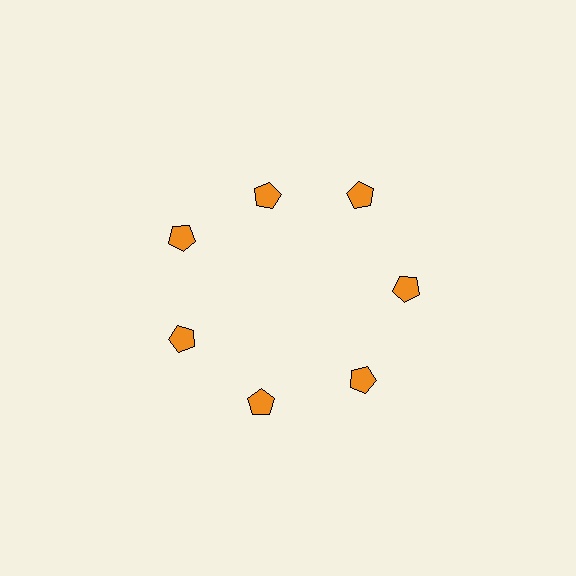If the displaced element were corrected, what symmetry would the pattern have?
It would have 7-fold rotational symmetry — the pattern would map onto itself every 51 degrees.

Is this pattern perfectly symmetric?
No. The 7 orange pentagons are arranged in a ring, but one element near the 12 o'clock position is pulled inward toward the center, breaking the 7-fold rotational symmetry.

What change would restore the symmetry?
The symmetry would be restored by moving it outward, back onto the ring so that all 7 pentagons sit at equal angles and equal distance from the center.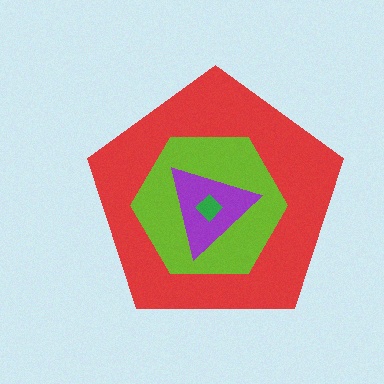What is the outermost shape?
The red pentagon.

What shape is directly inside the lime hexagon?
The purple triangle.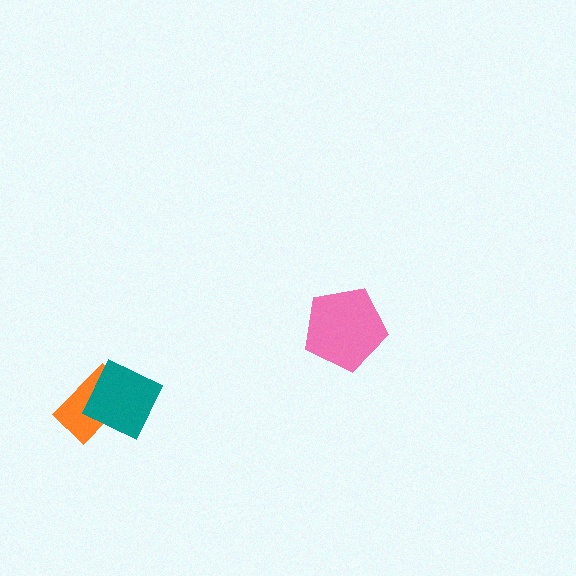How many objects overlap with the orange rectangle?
1 object overlaps with the orange rectangle.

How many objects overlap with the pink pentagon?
0 objects overlap with the pink pentagon.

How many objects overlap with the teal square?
1 object overlaps with the teal square.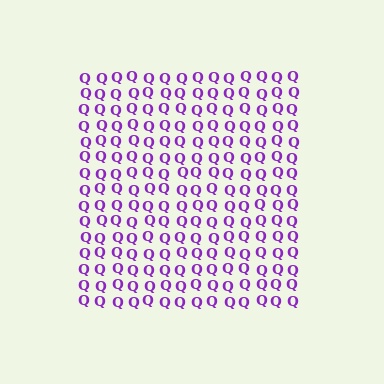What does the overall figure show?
The overall figure shows a square.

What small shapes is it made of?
It is made of small letter Q's.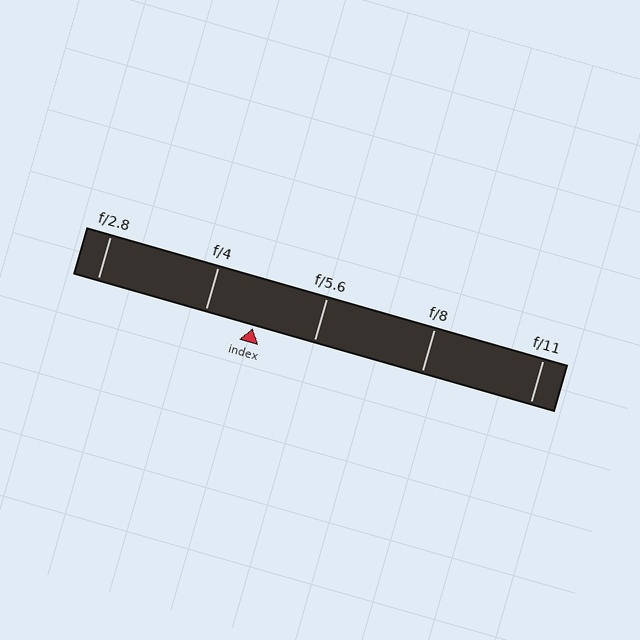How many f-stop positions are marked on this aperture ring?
There are 5 f-stop positions marked.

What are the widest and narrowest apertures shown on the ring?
The widest aperture shown is f/2.8 and the narrowest is f/11.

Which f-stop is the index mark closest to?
The index mark is closest to f/4.